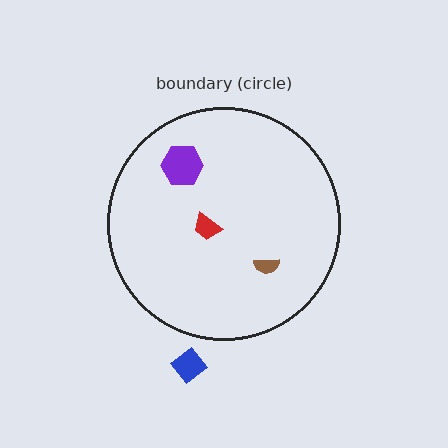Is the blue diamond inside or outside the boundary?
Outside.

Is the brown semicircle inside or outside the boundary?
Inside.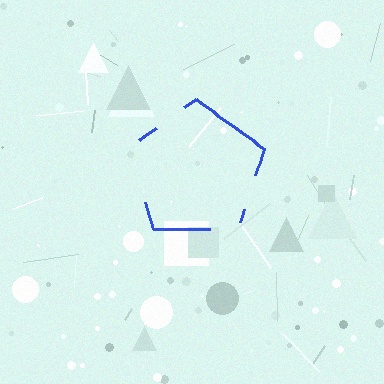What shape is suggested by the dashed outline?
The dashed outline suggests a pentagon.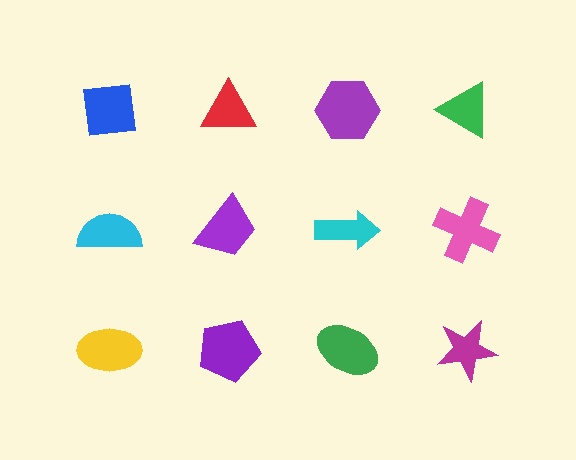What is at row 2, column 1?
A cyan semicircle.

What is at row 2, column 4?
A pink cross.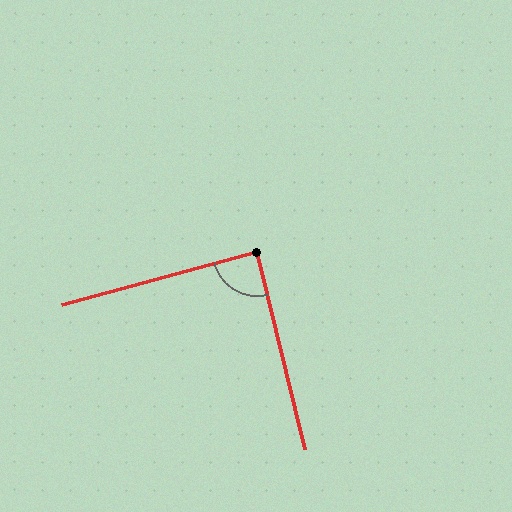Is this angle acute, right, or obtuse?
It is approximately a right angle.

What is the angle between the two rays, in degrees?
Approximately 89 degrees.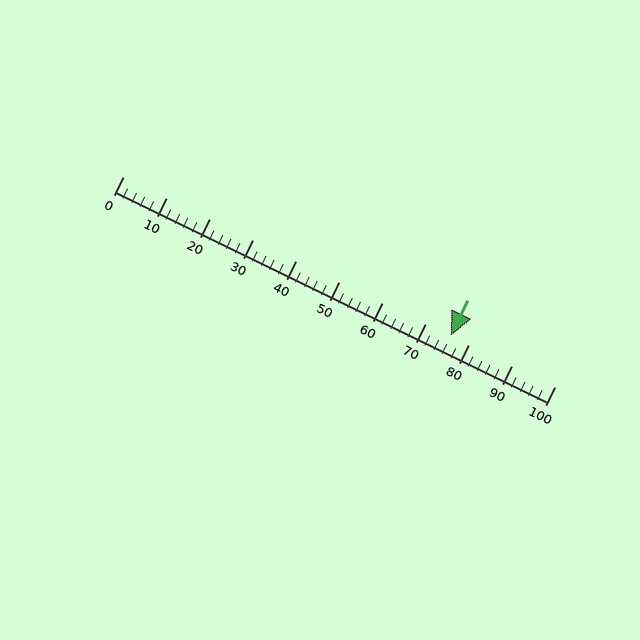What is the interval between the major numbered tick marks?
The major tick marks are spaced 10 units apart.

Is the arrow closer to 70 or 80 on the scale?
The arrow is closer to 80.